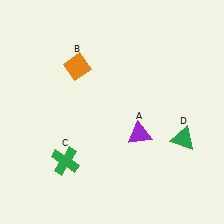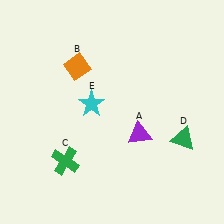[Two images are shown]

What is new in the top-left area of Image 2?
A cyan star (E) was added in the top-left area of Image 2.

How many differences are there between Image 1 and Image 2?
There is 1 difference between the two images.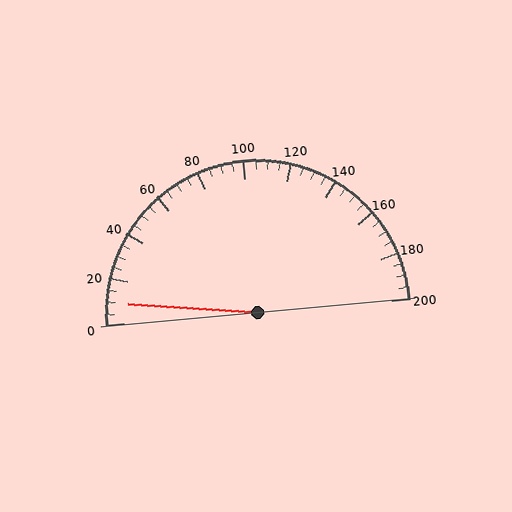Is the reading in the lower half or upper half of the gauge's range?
The reading is in the lower half of the range (0 to 200).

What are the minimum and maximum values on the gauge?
The gauge ranges from 0 to 200.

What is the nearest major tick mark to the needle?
The nearest major tick mark is 0.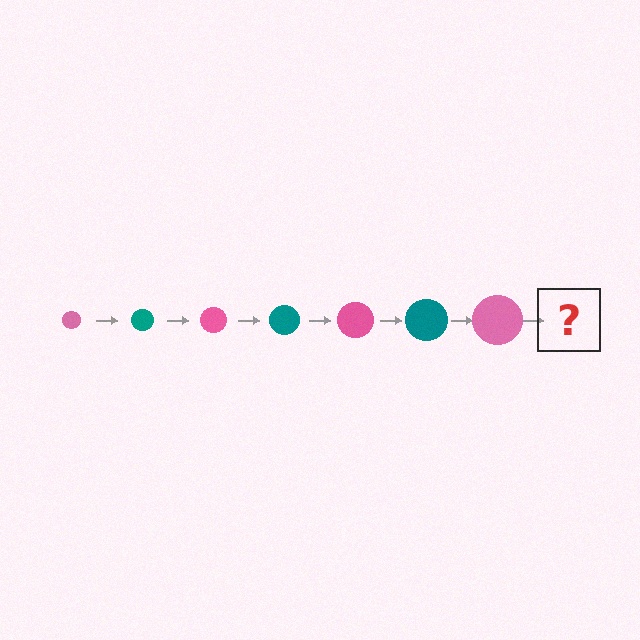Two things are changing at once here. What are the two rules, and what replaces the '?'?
The two rules are that the circle grows larger each step and the color cycles through pink and teal. The '?' should be a teal circle, larger than the previous one.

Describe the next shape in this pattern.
It should be a teal circle, larger than the previous one.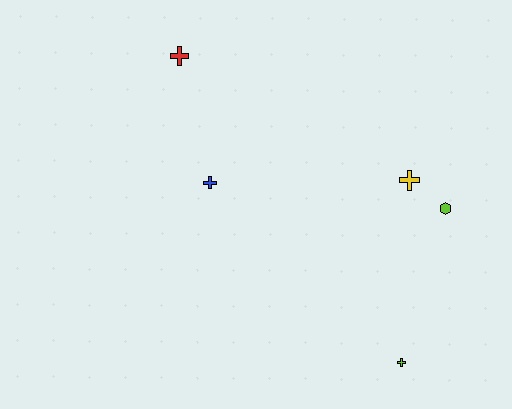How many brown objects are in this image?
There are no brown objects.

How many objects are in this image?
There are 5 objects.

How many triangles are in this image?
There are no triangles.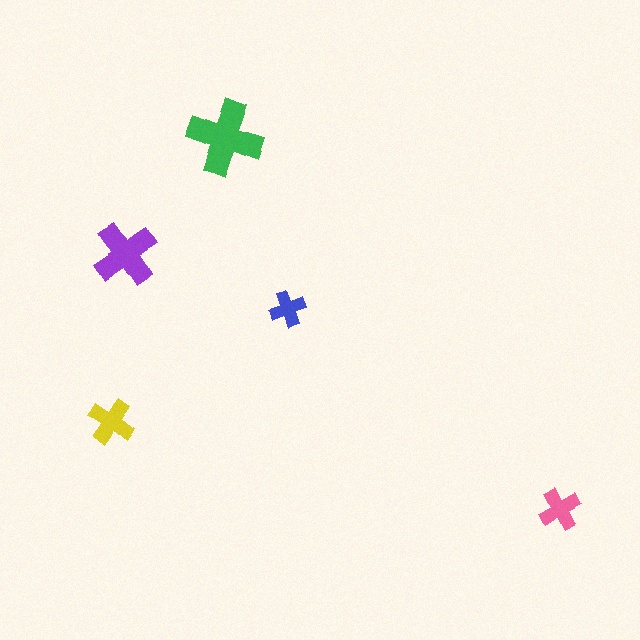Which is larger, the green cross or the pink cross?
The green one.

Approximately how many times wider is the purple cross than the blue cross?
About 2 times wider.